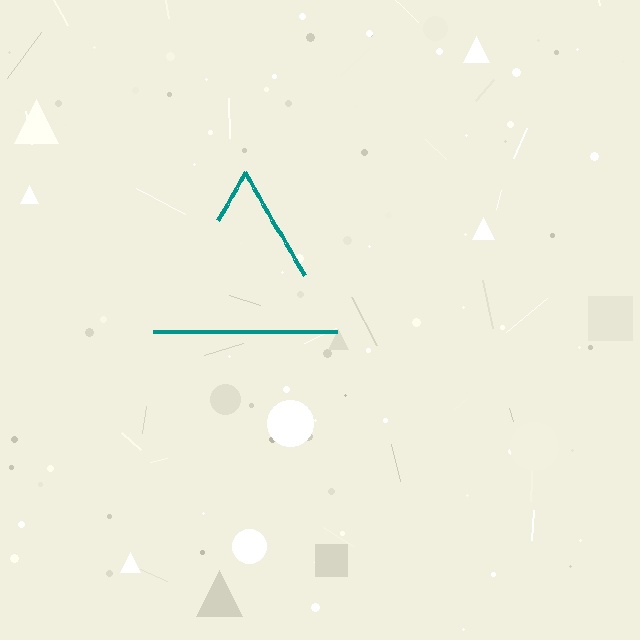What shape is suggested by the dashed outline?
The dashed outline suggests a triangle.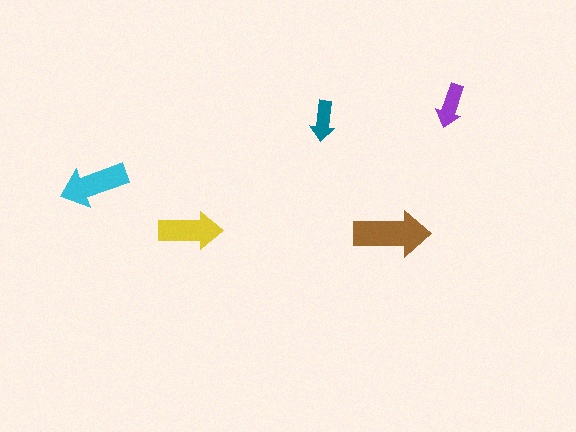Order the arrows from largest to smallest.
the brown one, the cyan one, the yellow one, the purple one, the teal one.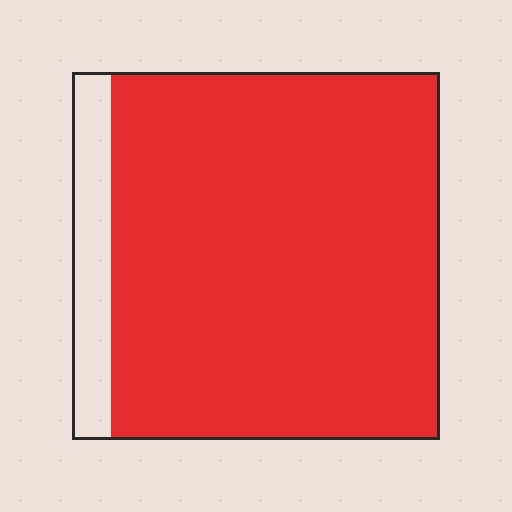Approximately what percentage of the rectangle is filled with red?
Approximately 90%.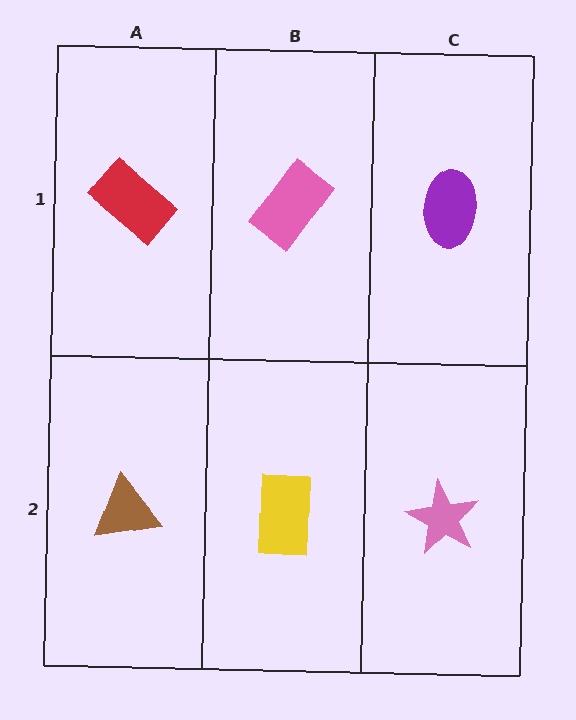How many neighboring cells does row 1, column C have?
2.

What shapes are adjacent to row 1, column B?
A yellow rectangle (row 2, column B), a red rectangle (row 1, column A), a purple ellipse (row 1, column C).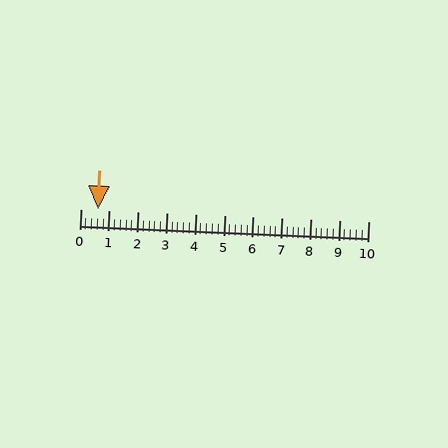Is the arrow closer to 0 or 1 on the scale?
The arrow is closer to 1.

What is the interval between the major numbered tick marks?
The major tick marks are spaced 1 units apart.